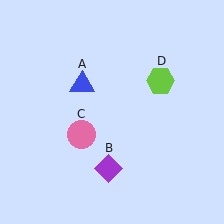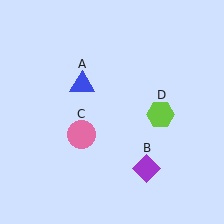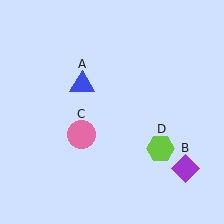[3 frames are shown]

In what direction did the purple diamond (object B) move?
The purple diamond (object B) moved right.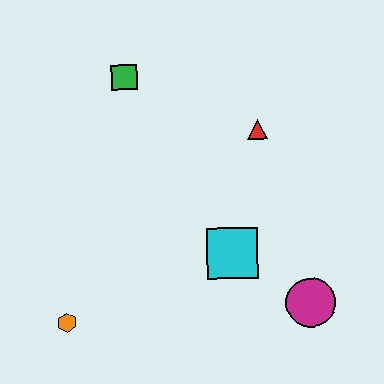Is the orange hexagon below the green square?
Yes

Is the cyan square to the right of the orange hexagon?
Yes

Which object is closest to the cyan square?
The magenta circle is closest to the cyan square.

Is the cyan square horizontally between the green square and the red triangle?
Yes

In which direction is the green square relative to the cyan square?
The green square is above the cyan square.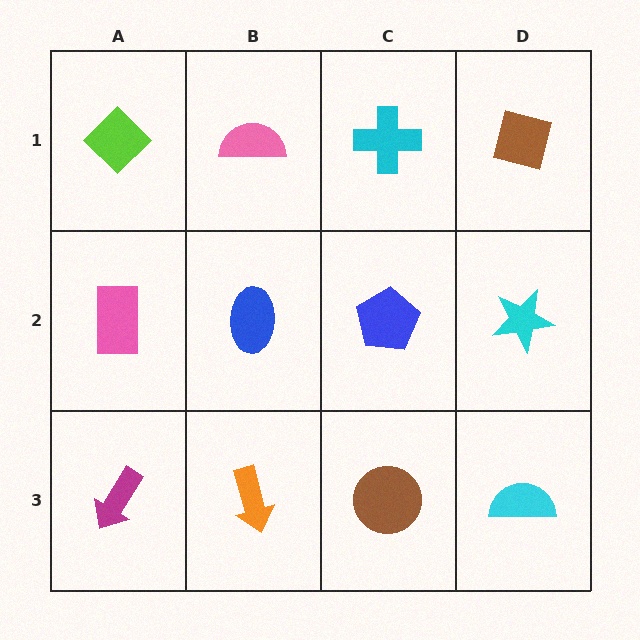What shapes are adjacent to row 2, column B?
A pink semicircle (row 1, column B), an orange arrow (row 3, column B), a pink rectangle (row 2, column A), a blue pentagon (row 2, column C).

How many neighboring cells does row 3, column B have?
3.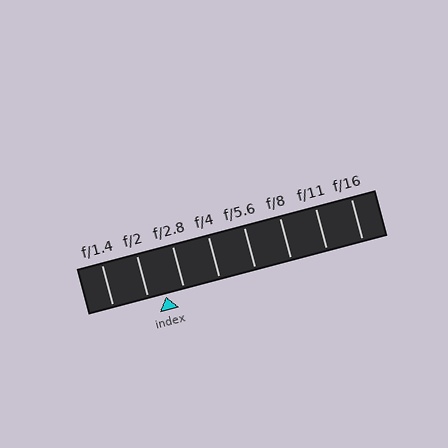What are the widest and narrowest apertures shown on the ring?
The widest aperture shown is f/1.4 and the narrowest is f/16.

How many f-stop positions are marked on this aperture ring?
There are 8 f-stop positions marked.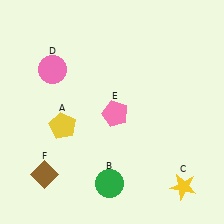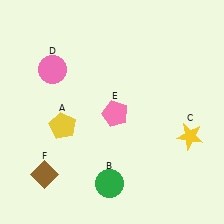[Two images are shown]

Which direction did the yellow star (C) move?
The yellow star (C) moved up.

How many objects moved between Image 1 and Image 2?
1 object moved between the two images.